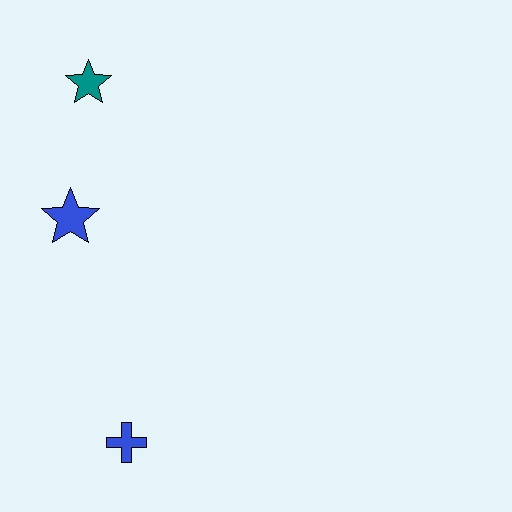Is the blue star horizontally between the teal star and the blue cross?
No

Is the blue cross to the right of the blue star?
Yes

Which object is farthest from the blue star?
The blue cross is farthest from the blue star.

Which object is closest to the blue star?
The teal star is closest to the blue star.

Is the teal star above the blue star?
Yes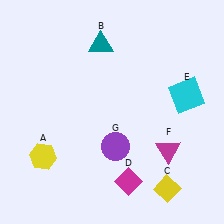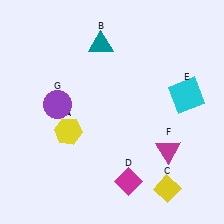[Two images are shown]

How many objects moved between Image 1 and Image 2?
2 objects moved between the two images.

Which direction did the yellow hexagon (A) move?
The yellow hexagon (A) moved up.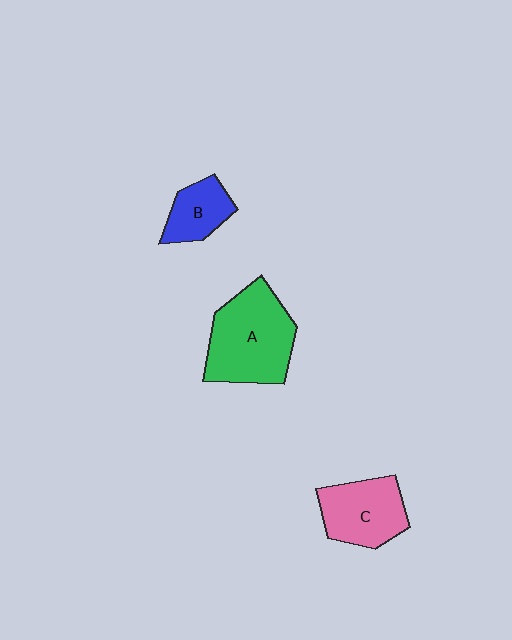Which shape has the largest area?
Shape A (green).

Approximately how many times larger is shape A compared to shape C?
Approximately 1.4 times.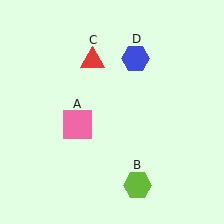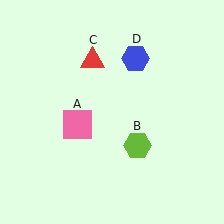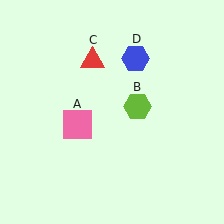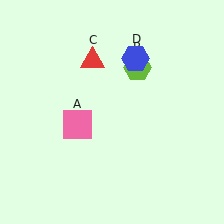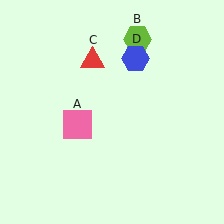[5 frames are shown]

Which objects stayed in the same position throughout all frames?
Pink square (object A) and red triangle (object C) and blue hexagon (object D) remained stationary.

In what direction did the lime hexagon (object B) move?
The lime hexagon (object B) moved up.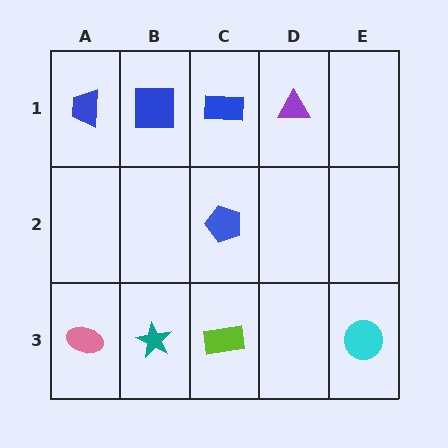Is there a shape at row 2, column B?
No, that cell is empty.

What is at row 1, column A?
A blue trapezoid.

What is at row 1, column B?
A blue square.